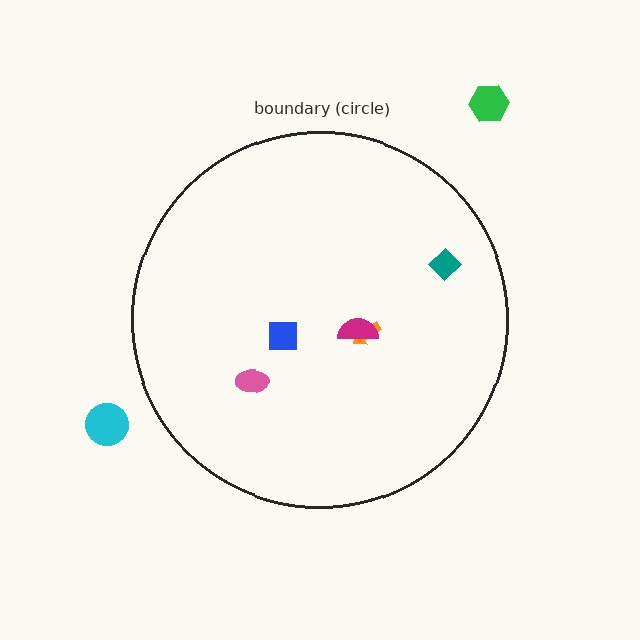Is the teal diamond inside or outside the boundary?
Inside.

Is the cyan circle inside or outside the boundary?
Outside.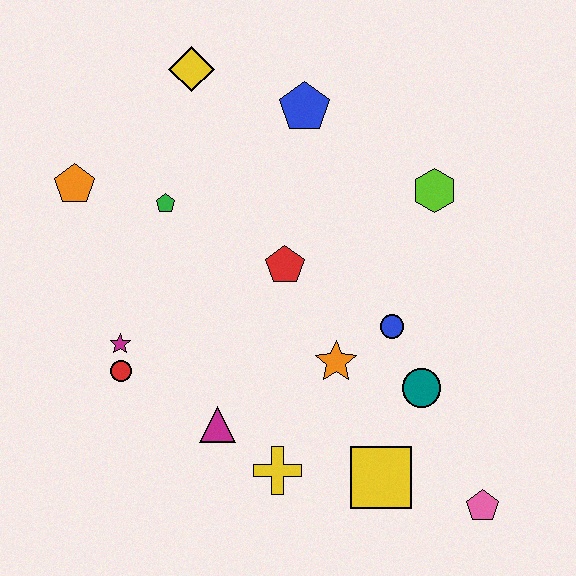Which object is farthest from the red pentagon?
The pink pentagon is farthest from the red pentagon.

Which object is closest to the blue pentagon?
The yellow diamond is closest to the blue pentagon.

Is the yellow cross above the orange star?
No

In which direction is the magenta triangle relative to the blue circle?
The magenta triangle is to the left of the blue circle.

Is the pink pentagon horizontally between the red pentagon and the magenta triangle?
No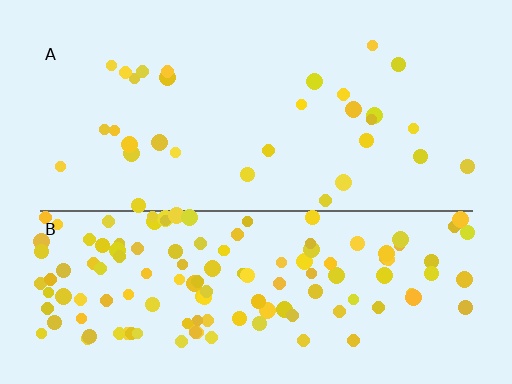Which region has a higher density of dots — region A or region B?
B (the bottom).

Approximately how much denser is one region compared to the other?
Approximately 4.3× — region B over region A.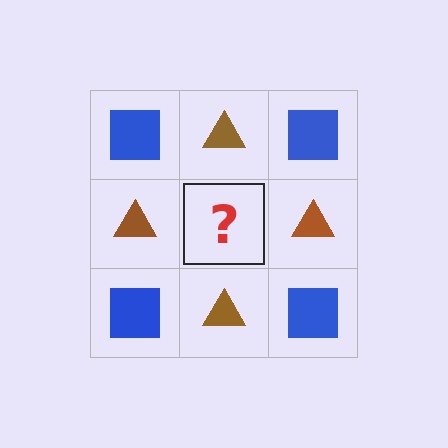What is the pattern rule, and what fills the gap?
The rule is that it alternates blue square and brown triangle in a checkerboard pattern. The gap should be filled with a blue square.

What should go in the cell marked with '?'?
The missing cell should contain a blue square.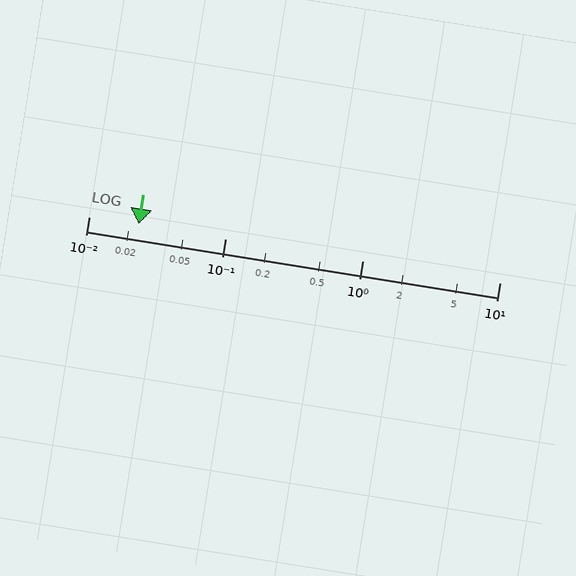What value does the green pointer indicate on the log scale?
The pointer indicates approximately 0.023.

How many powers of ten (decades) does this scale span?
The scale spans 3 decades, from 0.01 to 10.